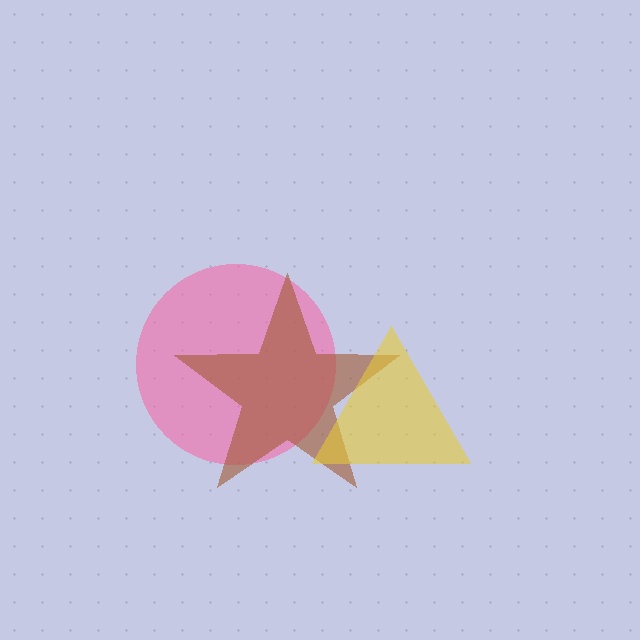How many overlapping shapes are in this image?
There are 3 overlapping shapes in the image.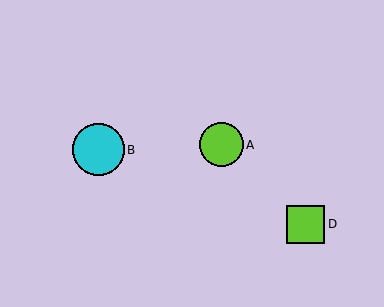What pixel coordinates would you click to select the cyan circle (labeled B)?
Click at (99, 150) to select the cyan circle B.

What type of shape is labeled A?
Shape A is a lime circle.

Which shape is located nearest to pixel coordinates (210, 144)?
The lime circle (labeled A) at (221, 145) is nearest to that location.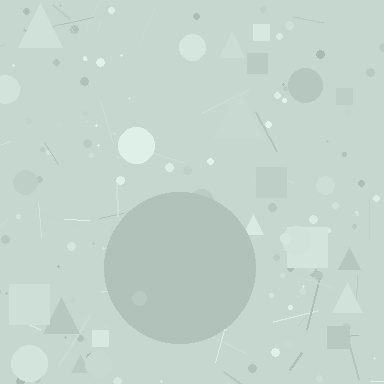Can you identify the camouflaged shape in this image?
The camouflaged shape is a circle.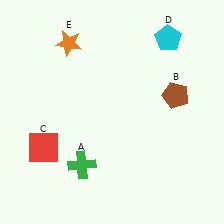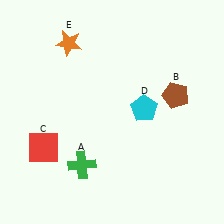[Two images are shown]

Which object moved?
The cyan pentagon (D) moved down.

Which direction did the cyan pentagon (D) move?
The cyan pentagon (D) moved down.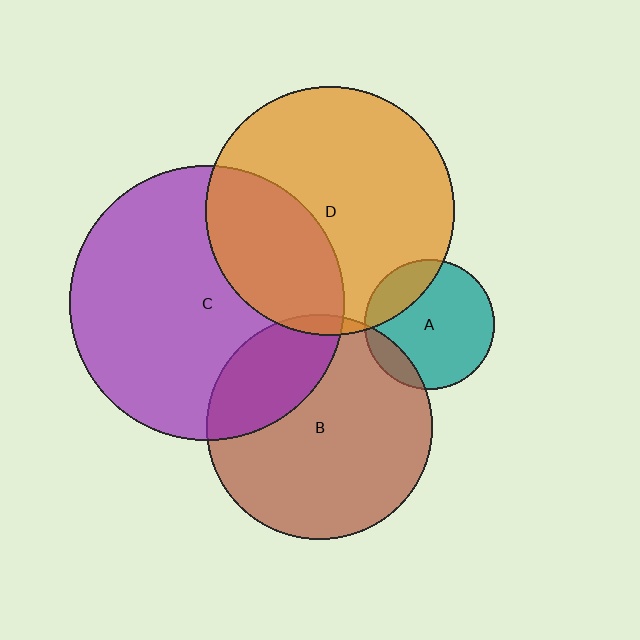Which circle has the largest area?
Circle C (purple).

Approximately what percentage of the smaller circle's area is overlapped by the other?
Approximately 20%.